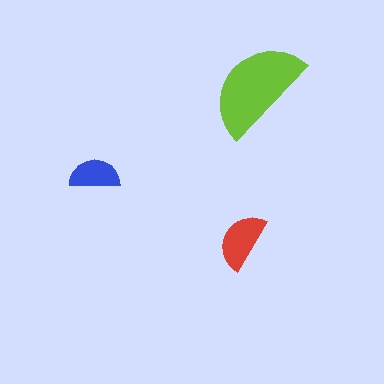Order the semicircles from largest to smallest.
the lime one, the red one, the blue one.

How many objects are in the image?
There are 3 objects in the image.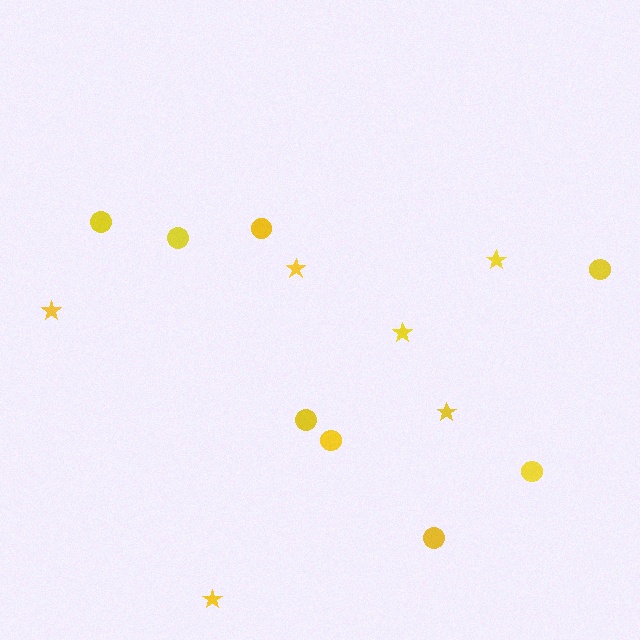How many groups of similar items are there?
There are 2 groups: one group of circles (8) and one group of stars (6).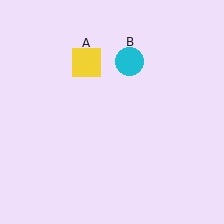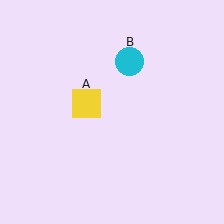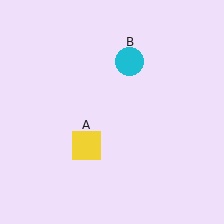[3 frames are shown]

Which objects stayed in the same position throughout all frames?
Cyan circle (object B) remained stationary.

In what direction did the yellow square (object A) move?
The yellow square (object A) moved down.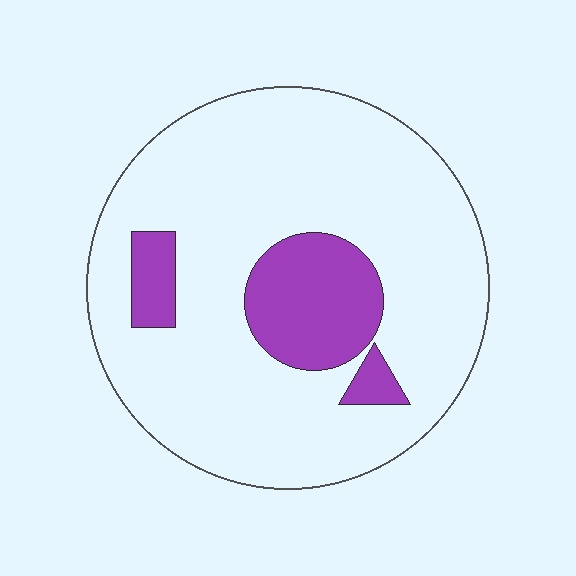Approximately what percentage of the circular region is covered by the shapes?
Approximately 15%.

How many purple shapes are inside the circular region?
3.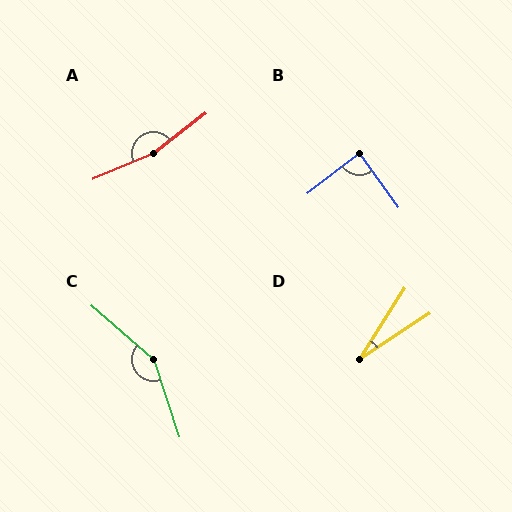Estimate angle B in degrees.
Approximately 88 degrees.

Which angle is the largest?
A, at approximately 165 degrees.